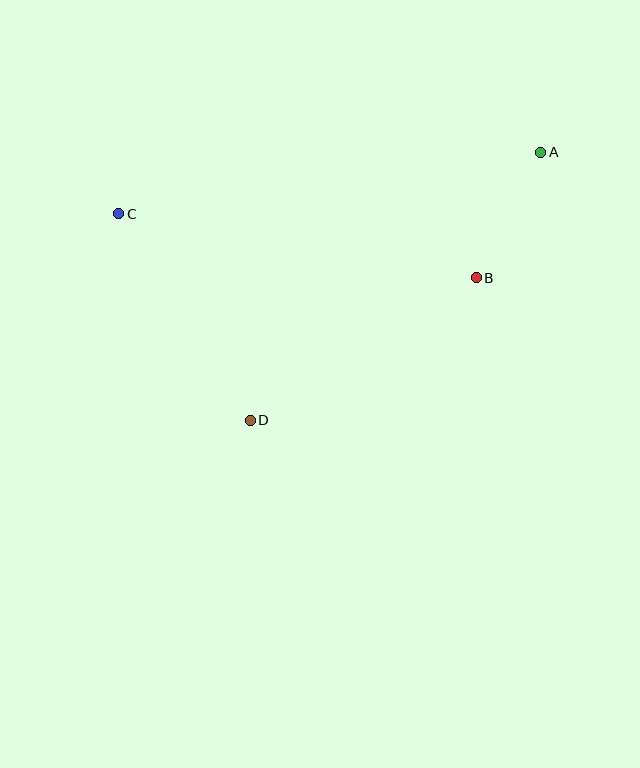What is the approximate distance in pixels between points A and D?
The distance between A and D is approximately 396 pixels.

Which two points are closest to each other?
Points A and B are closest to each other.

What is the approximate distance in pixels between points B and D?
The distance between B and D is approximately 267 pixels.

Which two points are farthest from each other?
Points A and C are farthest from each other.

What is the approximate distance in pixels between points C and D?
The distance between C and D is approximately 245 pixels.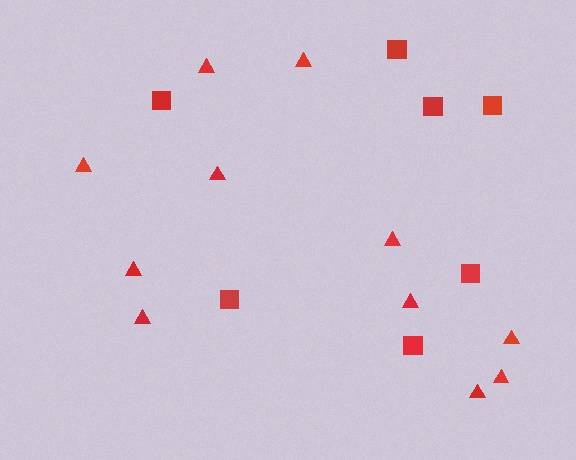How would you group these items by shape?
There are 2 groups: one group of triangles (11) and one group of squares (7).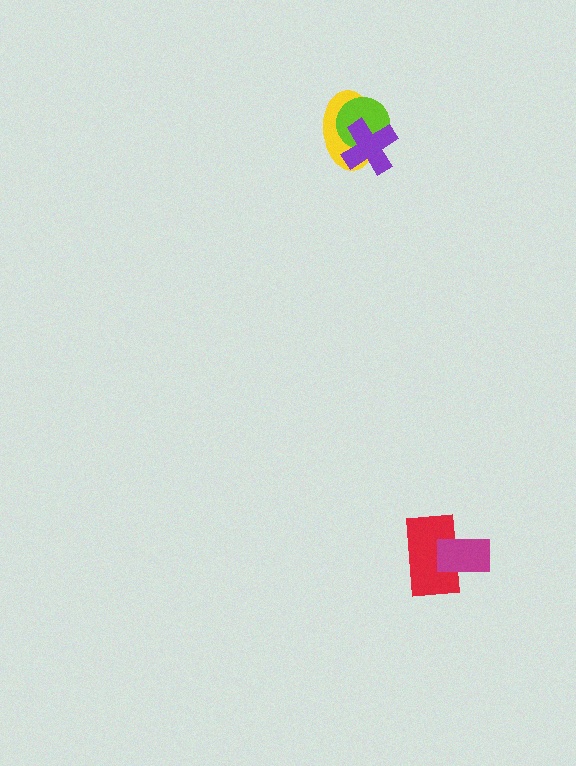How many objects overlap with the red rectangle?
1 object overlaps with the red rectangle.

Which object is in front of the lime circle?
The purple cross is in front of the lime circle.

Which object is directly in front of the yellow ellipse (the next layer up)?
The lime circle is directly in front of the yellow ellipse.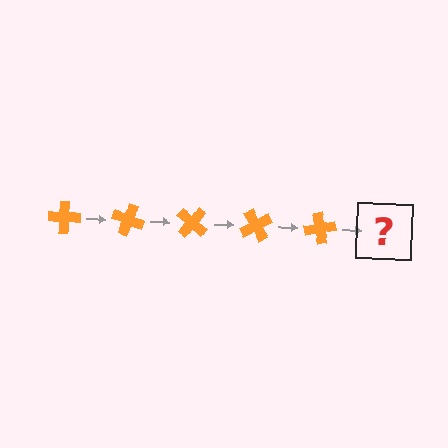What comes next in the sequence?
The next element should be an orange cross rotated 100 degrees.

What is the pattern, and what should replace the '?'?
The pattern is that the cross rotates 20 degrees each step. The '?' should be an orange cross rotated 100 degrees.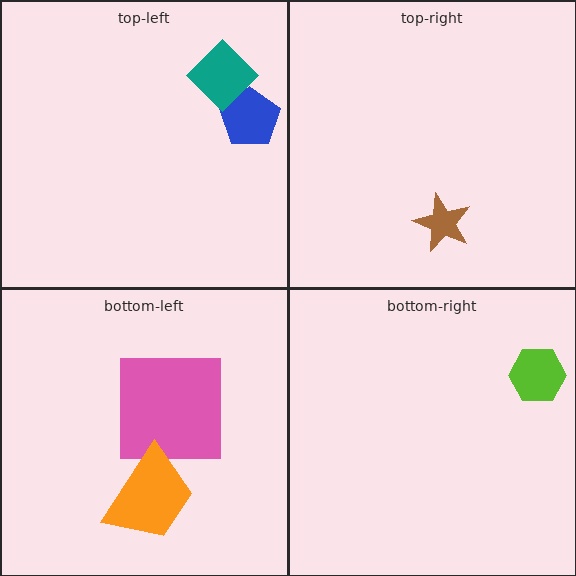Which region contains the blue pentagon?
The top-left region.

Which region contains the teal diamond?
The top-left region.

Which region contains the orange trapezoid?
The bottom-left region.